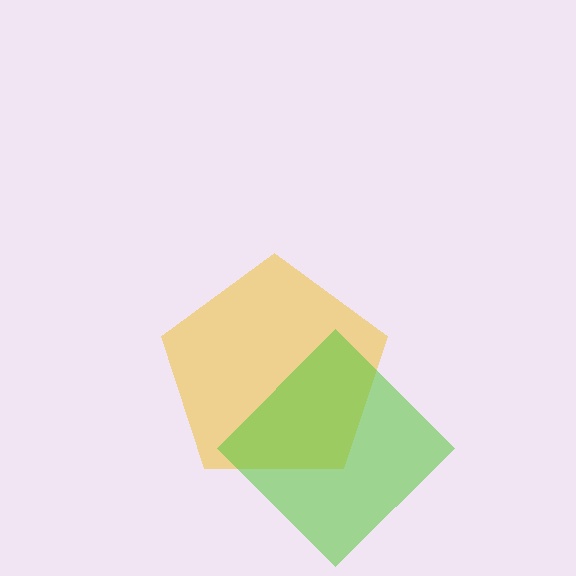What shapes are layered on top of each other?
The layered shapes are: a yellow pentagon, a lime diamond.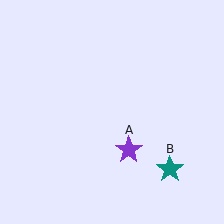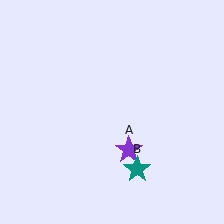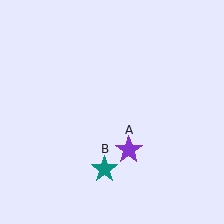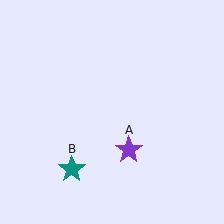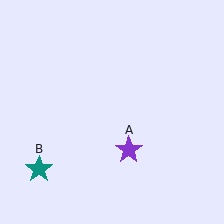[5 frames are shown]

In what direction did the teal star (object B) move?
The teal star (object B) moved left.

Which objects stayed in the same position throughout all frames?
Purple star (object A) remained stationary.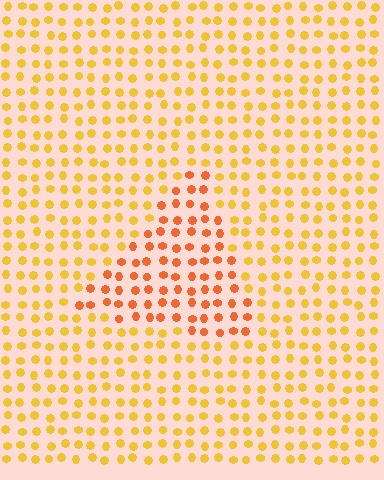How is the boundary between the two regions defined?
The boundary is defined purely by a slight shift in hue (about 30 degrees). Spacing, size, and orientation are identical on both sides.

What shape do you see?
I see a triangle.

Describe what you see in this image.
The image is filled with small yellow elements in a uniform arrangement. A triangle-shaped region is visible where the elements are tinted to a slightly different hue, forming a subtle color boundary.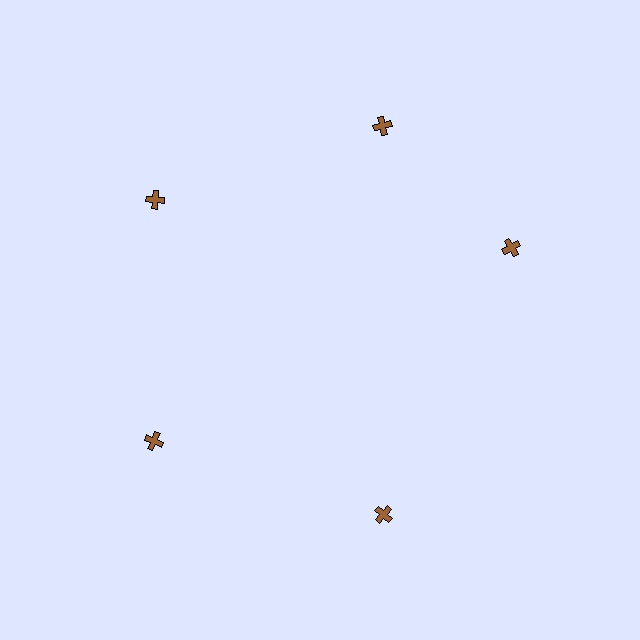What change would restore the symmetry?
The symmetry would be restored by rotating it back into even spacing with its neighbors so that all 5 crosses sit at equal angles and equal distance from the center.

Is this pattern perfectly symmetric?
No. The 5 brown crosses are arranged in a ring, but one element near the 3 o'clock position is rotated out of alignment along the ring, breaking the 5-fold rotational symmetry.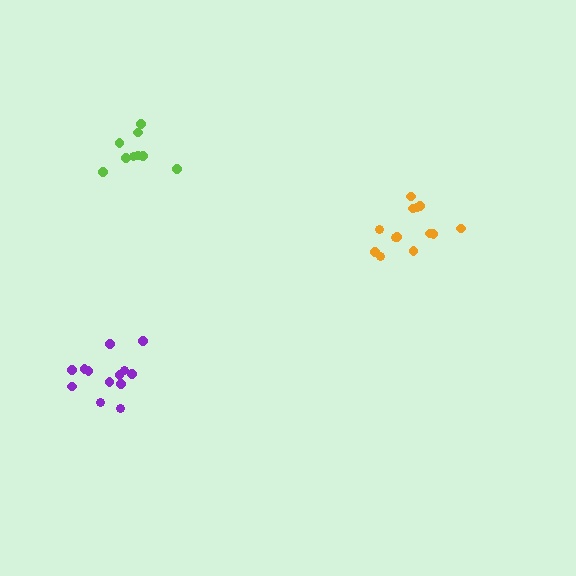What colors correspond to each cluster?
The clusters are colored: purple, orange, lime.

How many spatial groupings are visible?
There are 3 spatial groupings.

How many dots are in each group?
Group 1: 13 dots, Group 2: 13 dots, Group 3: 9 dots (35 total).